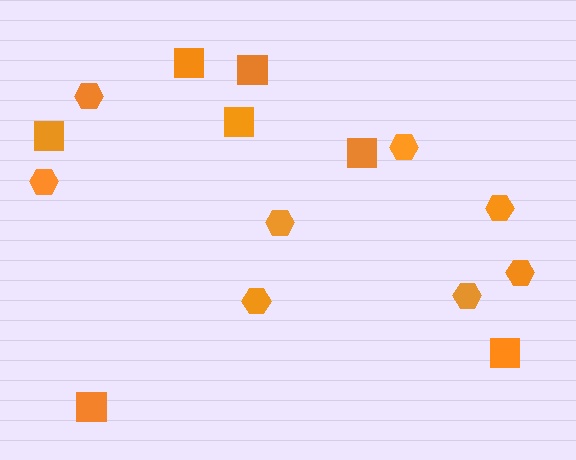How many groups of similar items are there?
There are 2 groups: one group of squares (7) and one group of hexagons (8).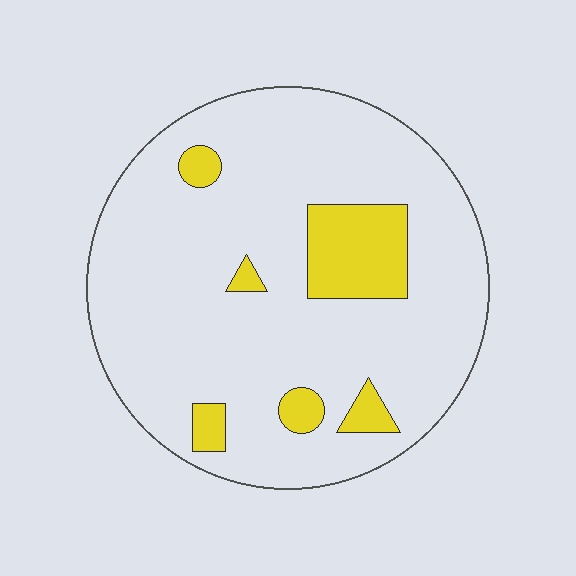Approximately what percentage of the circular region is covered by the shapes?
Approximately 15%.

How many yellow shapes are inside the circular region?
6.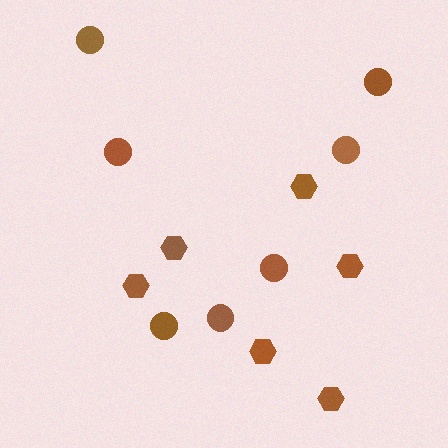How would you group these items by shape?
There are 2 groups: one group of hexagons (6) and one group of circles (7).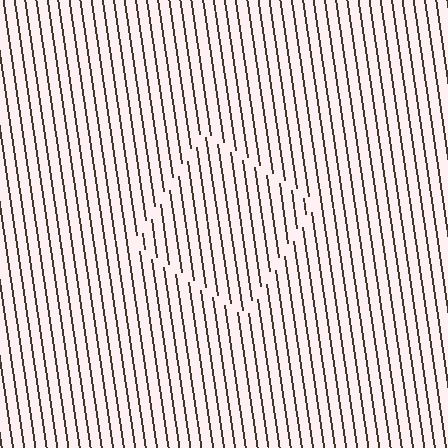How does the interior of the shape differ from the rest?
The interior of the shape contains the same grating, shifted by half a period — the contour is defined by the phase discontinuity where line-ends from the inner and outer gratings abut.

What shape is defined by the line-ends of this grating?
An illusory square. The interior of the shape contains the same grating, shifted by half a period — the contour is defined by the phase discontinuity where line-ends from the inner and outer gratings abut.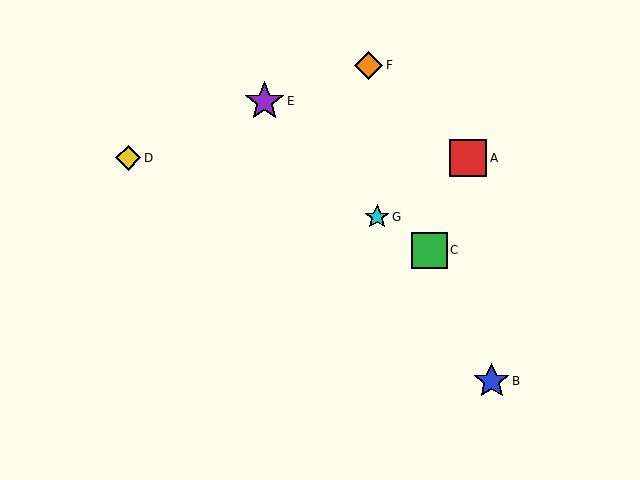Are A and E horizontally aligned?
No, A is at y≈158 and E is at y≈101.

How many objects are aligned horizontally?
2 objects (A, D) are aligned horizontally.